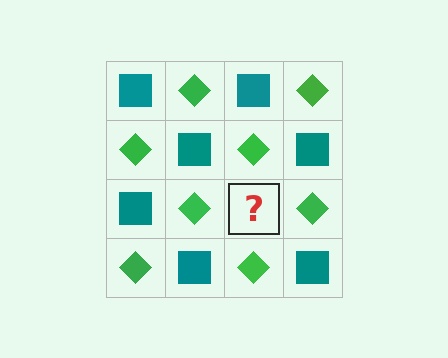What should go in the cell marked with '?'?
The missing cell should contain a teal square.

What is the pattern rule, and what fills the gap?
The rule is that it alternates teal square and green diamond in a checkerboard pattern. The gap should be filled with a teal square.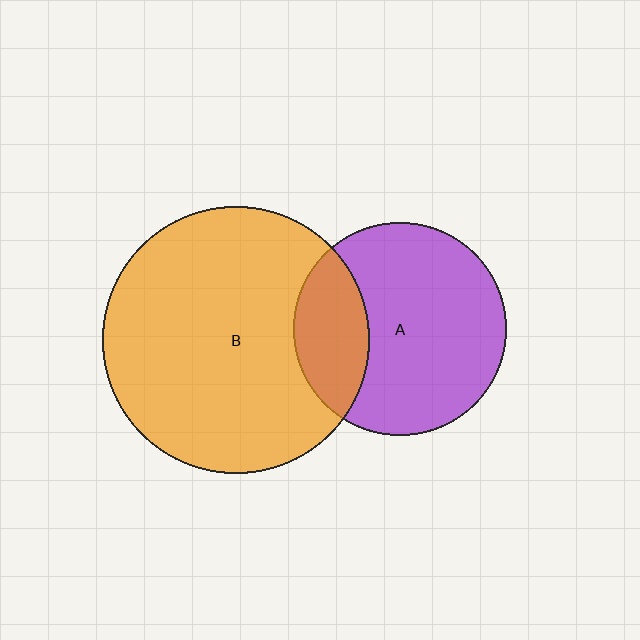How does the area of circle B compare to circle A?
Approximately 1.6 times.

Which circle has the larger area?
Circle B (orange).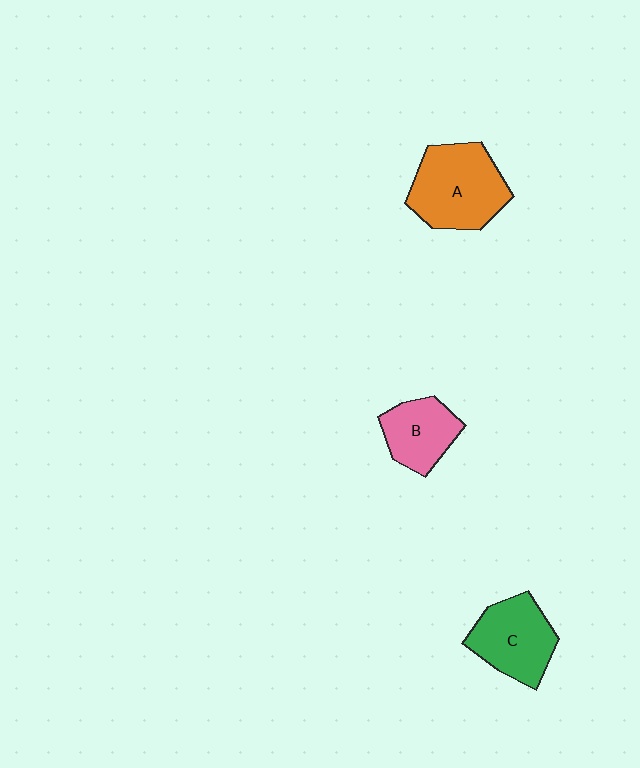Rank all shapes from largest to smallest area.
From largest to smallest: A (orange), C (green), B (pink).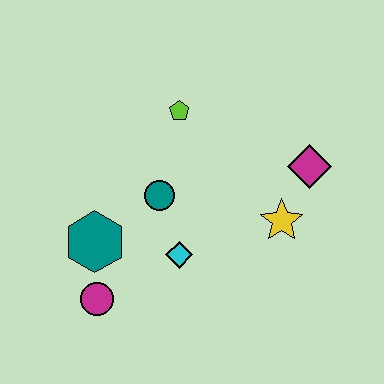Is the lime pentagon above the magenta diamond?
Yes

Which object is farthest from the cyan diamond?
The magenta diamond is farthest from the cyan diamond.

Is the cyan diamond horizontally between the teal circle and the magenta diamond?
Yes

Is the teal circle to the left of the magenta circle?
No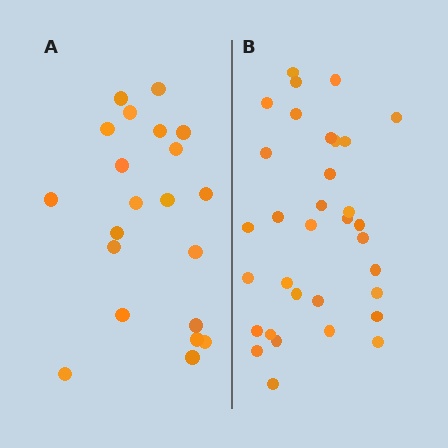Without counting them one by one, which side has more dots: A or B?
Region B (the right region) has more dots.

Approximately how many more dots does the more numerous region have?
Region B has roughly 12 or so more dots than region A.